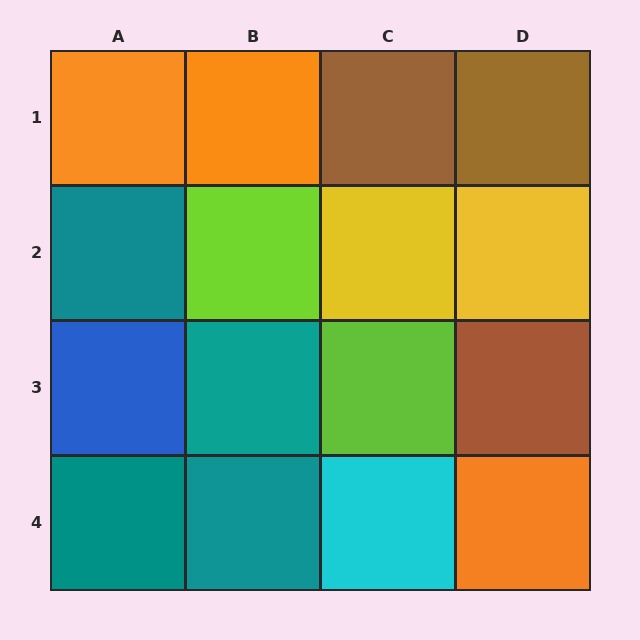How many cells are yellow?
2 cells are yellow.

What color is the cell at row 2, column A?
Teal.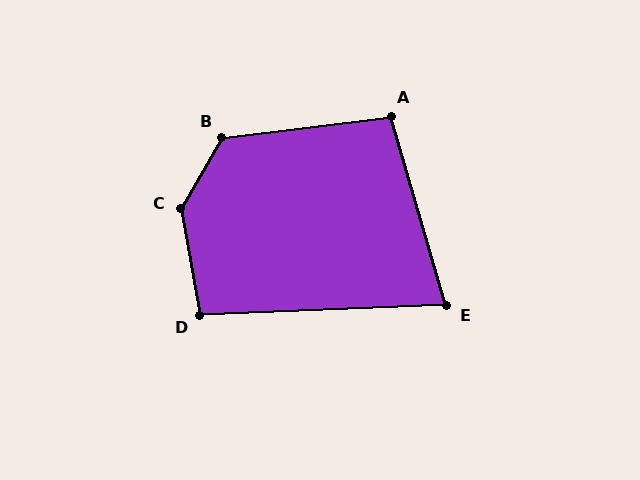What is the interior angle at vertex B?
Approximately 126 degrees (obtuse).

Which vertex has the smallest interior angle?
E, at approximately 76 degrees.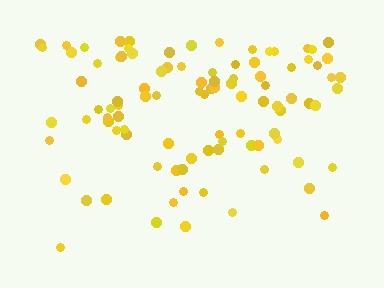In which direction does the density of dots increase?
From bottom to top, with the top side densest.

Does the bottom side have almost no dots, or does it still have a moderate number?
Still a moderate number, just noticeably fewer than the top.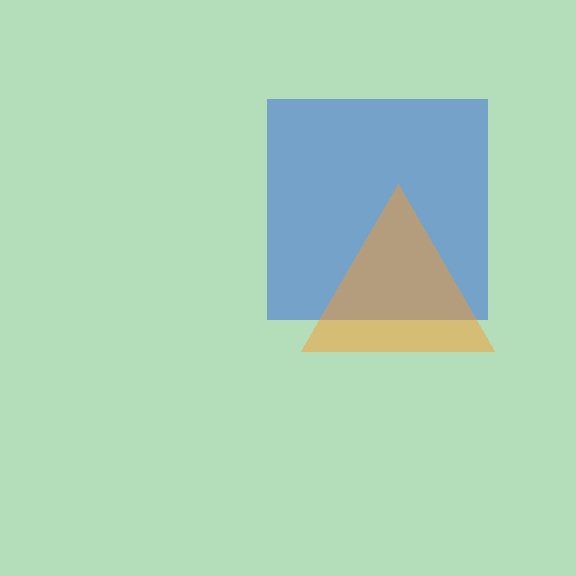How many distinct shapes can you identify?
There are 2 distinct shapes: a blue square, an orange triangle.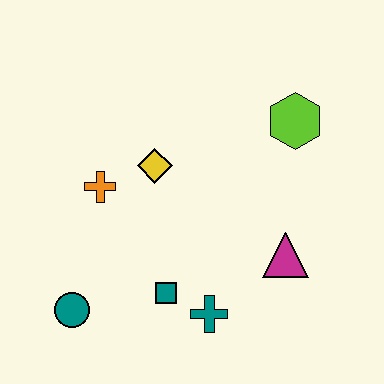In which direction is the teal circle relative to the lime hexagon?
The teal circle is to the left of the lime hexagon.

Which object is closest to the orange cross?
The yellow diamond is closest to the orange cross.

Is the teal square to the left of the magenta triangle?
Yes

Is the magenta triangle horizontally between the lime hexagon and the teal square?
Yes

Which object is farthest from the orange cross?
The lime hexagon is farthest from the orange cross.